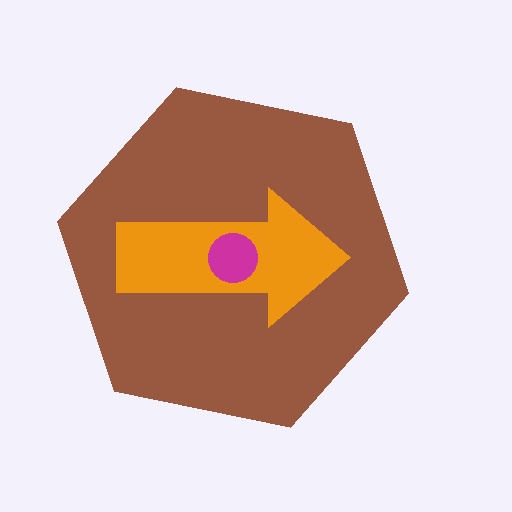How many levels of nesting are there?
3.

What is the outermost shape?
The brown hexagon.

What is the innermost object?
The magenta circle.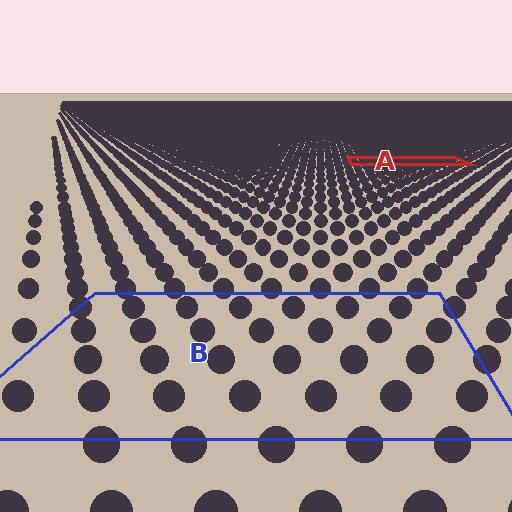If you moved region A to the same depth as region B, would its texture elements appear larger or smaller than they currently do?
They would appear larger. At a closer depth, the same texture elements are projected at a bigger on-screen size.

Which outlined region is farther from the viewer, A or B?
Region A is farther from the viewer — the texture elements inside it appear smaller and more densely packed.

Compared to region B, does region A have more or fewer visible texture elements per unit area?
Region A has more texture elements per unit area — they are packed more densely because it is farther away.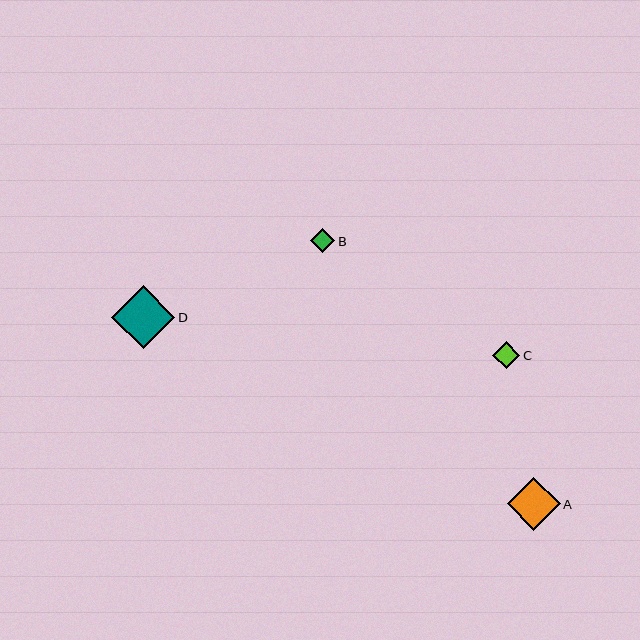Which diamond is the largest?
Diamond D is the largest with a size of approximately 63 pixels.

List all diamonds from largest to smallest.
From largest to smallest: D, A, C, B.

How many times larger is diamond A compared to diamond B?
Diamond A is approximately 2.2 times the size of diamond B.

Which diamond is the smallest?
Diamond B is the smallest with a size of approximately 24 pixels.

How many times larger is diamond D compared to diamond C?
Diamond D is approximately 2.3 times the size of diamond C.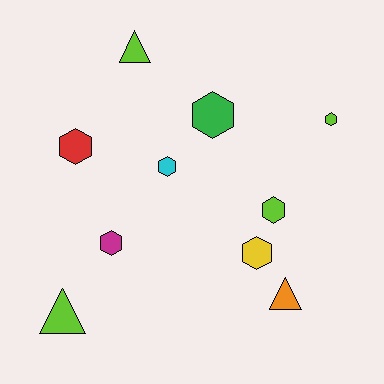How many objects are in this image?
There are 10 objects.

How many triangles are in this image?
There are 3 triangles.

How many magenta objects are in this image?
There is 1 magenta object.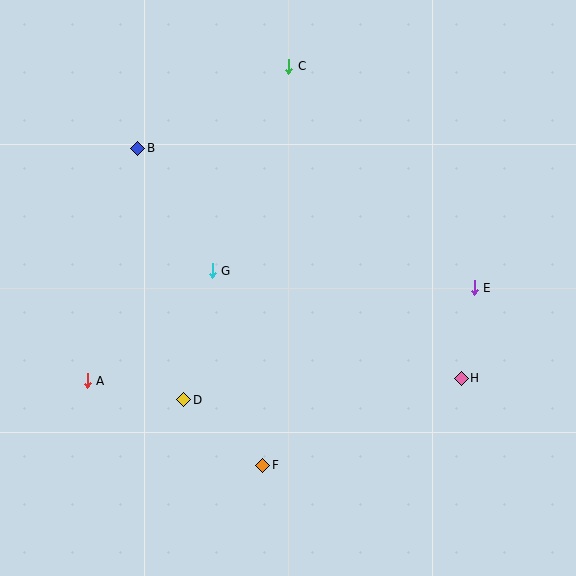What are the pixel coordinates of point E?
Point E is at (474, 288).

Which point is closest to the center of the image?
Point G at (212, 271) is closest to the center.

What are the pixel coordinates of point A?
Point A is at (87, 381).